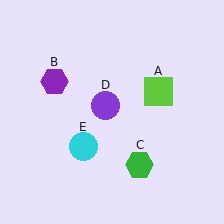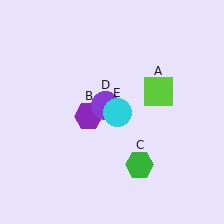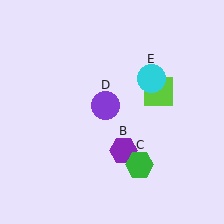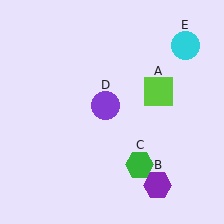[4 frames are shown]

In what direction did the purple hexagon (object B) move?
The purple hexagon (object B) moved down and to the right.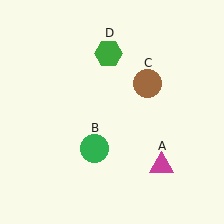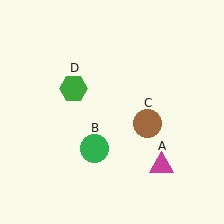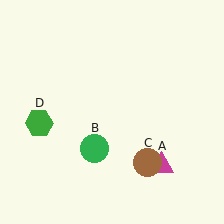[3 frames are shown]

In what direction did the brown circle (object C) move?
The brown circle (object C) moved down.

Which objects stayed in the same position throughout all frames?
Magenta triangle (object A) and green circle (object B) remained stationary.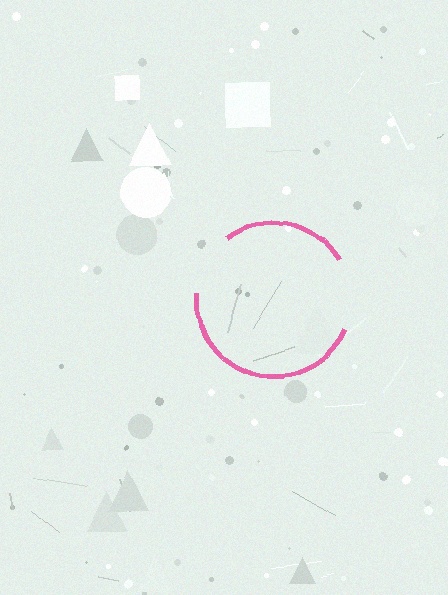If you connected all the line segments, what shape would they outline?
They would outline a circle.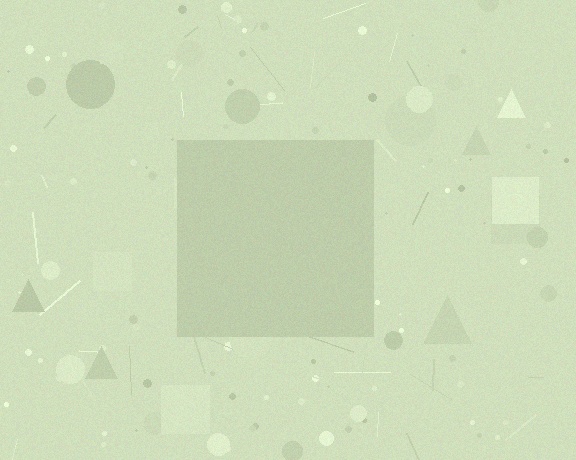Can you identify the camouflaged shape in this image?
The camouflaged shape is a square.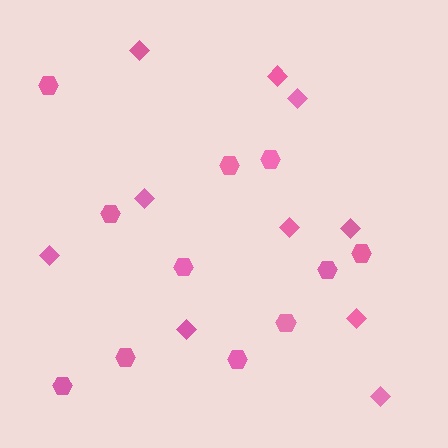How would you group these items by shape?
There are 2 groups: one group of diamonds (10) and one group of hexagons (11).